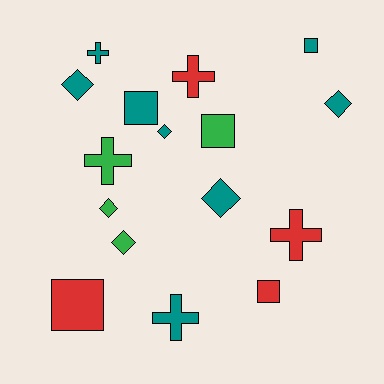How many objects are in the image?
There are 16 objects.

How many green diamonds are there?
There are 2 green diamonds.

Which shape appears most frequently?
Diamond, with 6 objects.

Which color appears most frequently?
Teal, with 8 objects.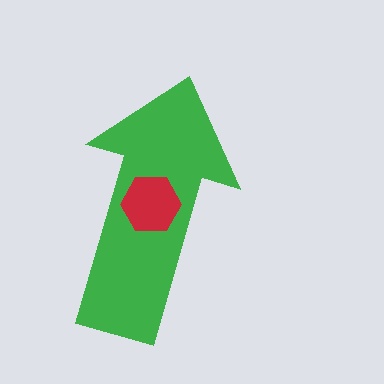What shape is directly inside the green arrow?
The red hexagon.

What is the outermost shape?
The green arrow.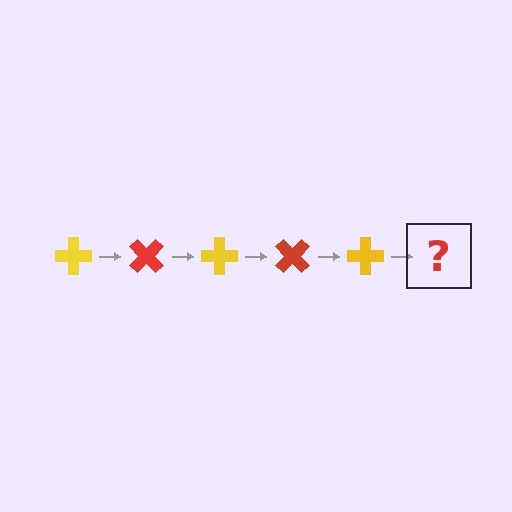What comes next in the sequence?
The next element should be a red cross, rotated 225 degrees from the start.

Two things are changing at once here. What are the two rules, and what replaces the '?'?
The two rules are that it rotates 45 degrees each step and the color cycles through yellow and red. The '?' should be a red cross, rotated 225 degrees from the start.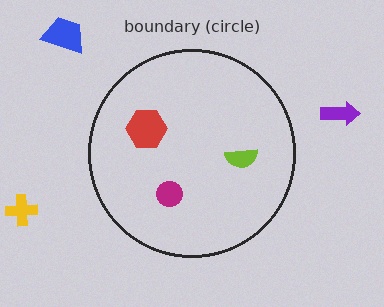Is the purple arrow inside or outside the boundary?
Outside.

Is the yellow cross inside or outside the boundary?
Outside.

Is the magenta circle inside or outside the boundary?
Inside.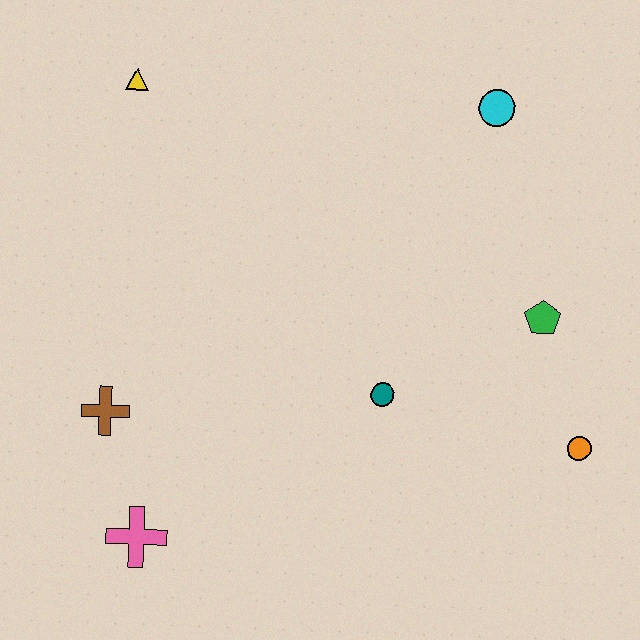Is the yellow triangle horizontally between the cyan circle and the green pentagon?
No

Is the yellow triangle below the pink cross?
No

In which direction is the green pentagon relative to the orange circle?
The green pentagon is above the orange circle.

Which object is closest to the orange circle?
The green pentagon is closest to the orange circle.